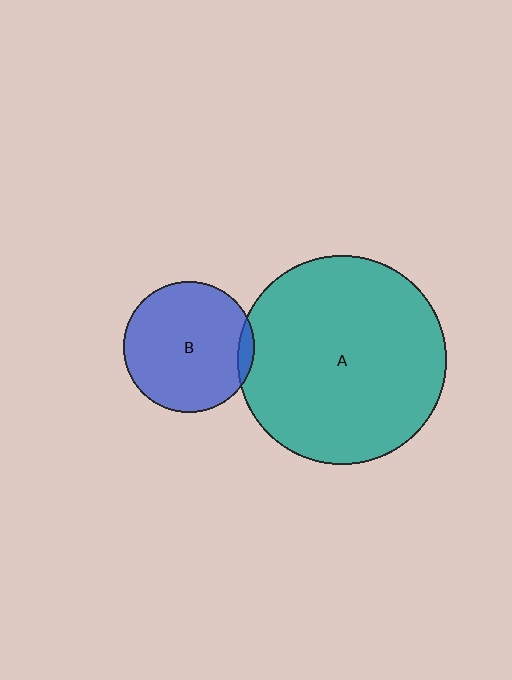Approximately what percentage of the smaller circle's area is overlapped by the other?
Approximately 5%.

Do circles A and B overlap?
Yes.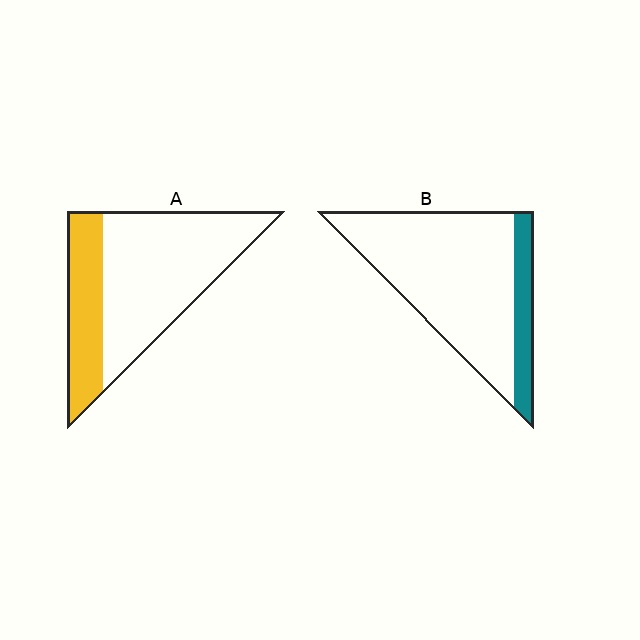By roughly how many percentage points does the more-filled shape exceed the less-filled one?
By roughly 15 percentage points (A over B).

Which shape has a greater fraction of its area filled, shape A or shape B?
Shape A.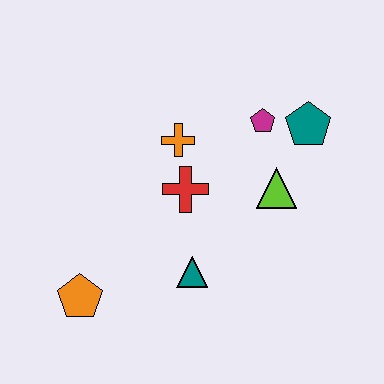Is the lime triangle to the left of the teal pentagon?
Yes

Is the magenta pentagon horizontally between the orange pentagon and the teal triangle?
No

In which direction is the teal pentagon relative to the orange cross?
The teal pentagon is to the right of the orange cross.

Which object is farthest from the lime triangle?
The orange pentagon is farthest from the lime triangle.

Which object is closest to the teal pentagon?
The magenta pentagon is closest to the teal pentagon.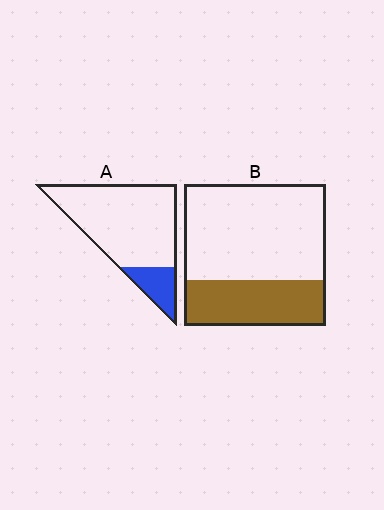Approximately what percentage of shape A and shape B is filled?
A is approximately 15% and B is approximately 30%.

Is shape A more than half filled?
No.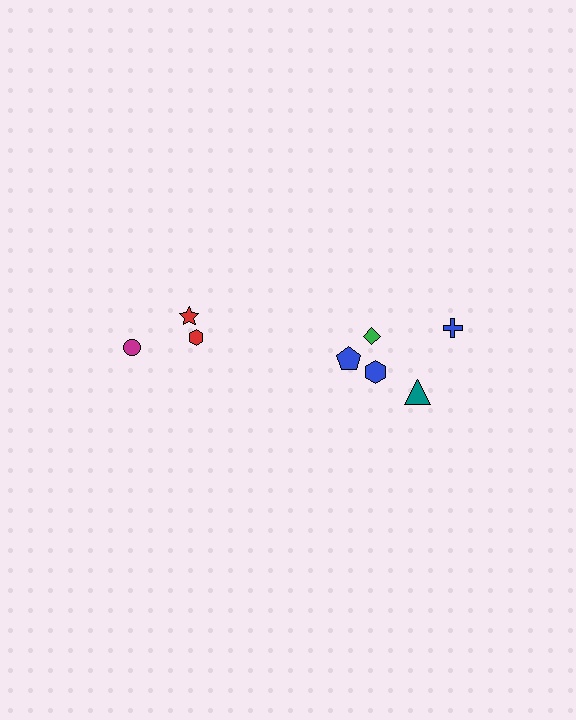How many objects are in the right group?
There are 5 objects.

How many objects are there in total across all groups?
There are 8 objects.